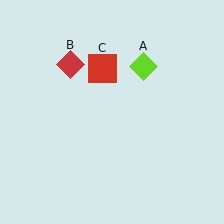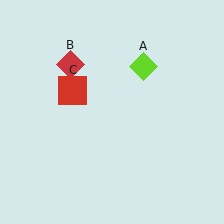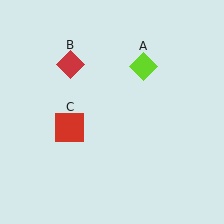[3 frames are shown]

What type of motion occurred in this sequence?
The red square (object C) rotated counterclockwise around the center of the scene.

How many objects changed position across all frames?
1 object changed position: red square (object C).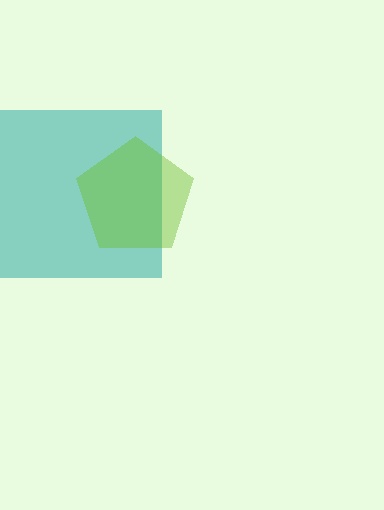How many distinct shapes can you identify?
There are 2 distinct shapes: a teal square, a lime pentagon.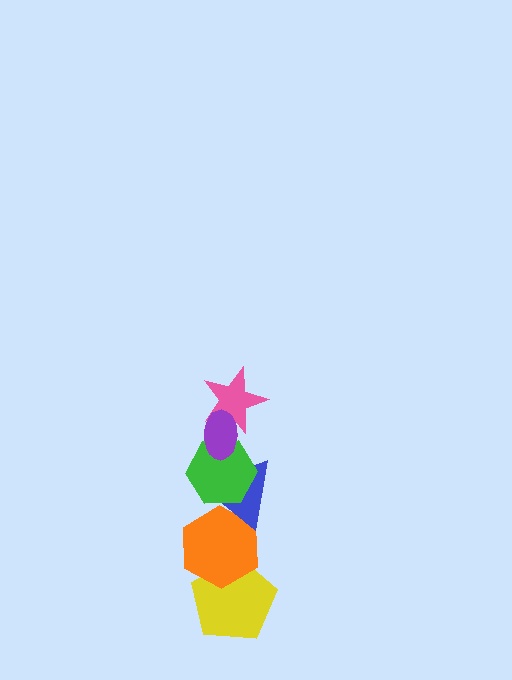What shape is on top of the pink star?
The purple ellipse is on top of the pink star.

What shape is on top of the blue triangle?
The green hexagon is on top of the blue triangle.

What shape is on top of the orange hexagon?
The blue triangle is on top of the orange hexagon.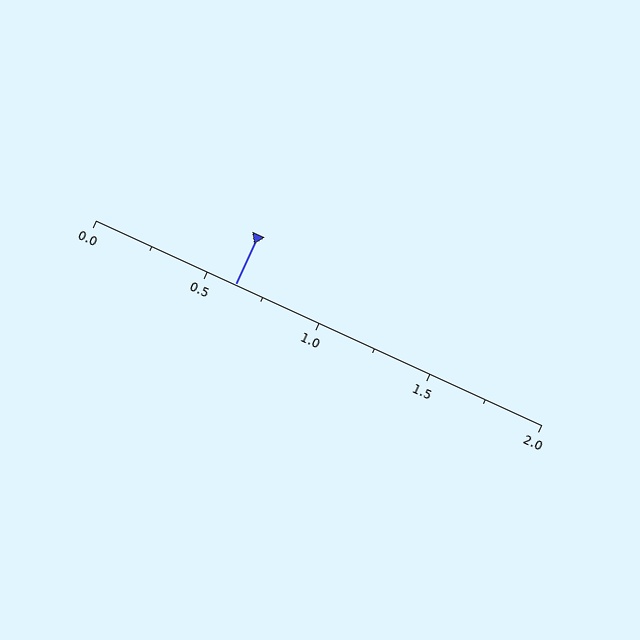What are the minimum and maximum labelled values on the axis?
The axis runs from 0.0 to 2.0.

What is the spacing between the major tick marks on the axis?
The major ticks are spaced 0.5 apart.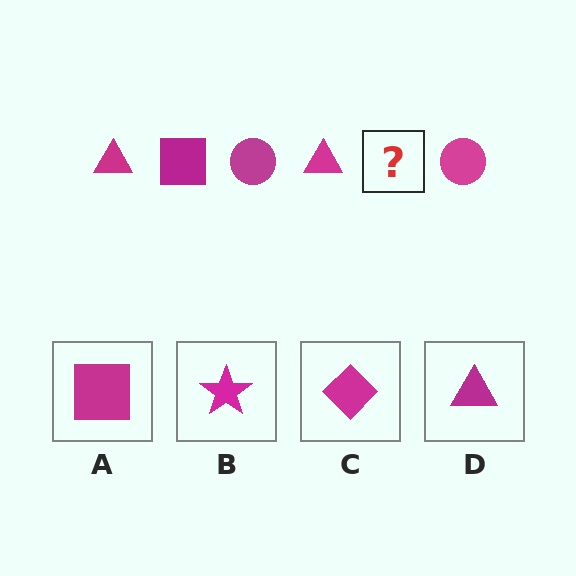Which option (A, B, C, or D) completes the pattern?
A.